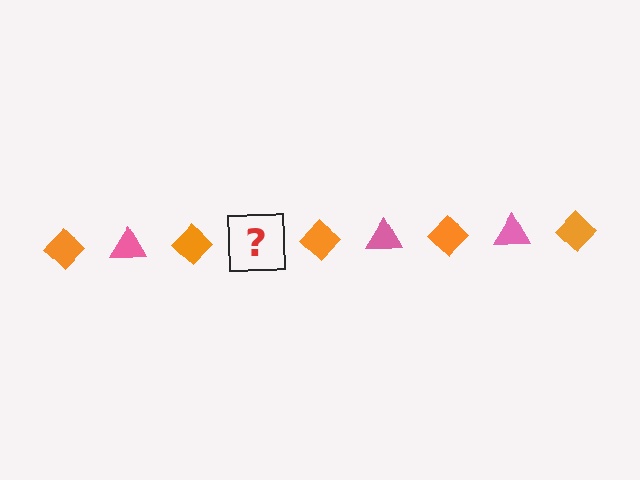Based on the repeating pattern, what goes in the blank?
The blank should be a pink triangle.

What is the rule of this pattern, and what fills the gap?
The rule is that the pattern alternates between orange diamond and pink triangle. The gap should be filled with a pink triangle.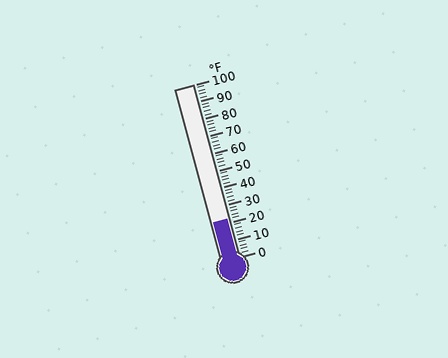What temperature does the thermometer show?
The thermometer shows approximately 22°F.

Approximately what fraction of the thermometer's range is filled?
The thermometer is filled to approximately 20% of its range.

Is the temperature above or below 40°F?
The temperature is below 40°F.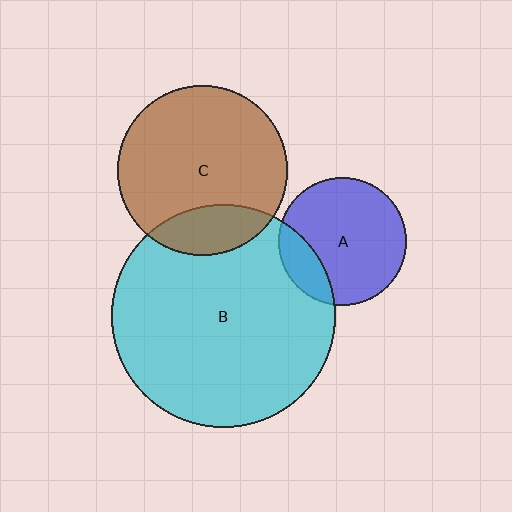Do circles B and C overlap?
Yes.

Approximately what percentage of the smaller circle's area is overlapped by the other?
Approximately 20%.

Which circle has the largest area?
Circle B (cyan).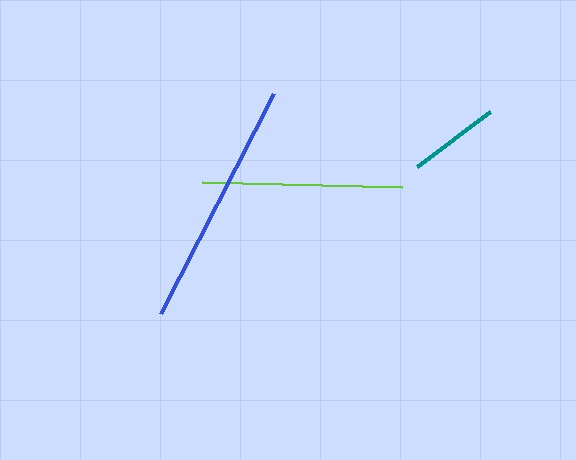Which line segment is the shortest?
The teal line is the shortest at approximately 91 pixels.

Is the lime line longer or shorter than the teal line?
The lime line is longer than the teal line.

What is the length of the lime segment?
The lime segment is approximately 200 pixels long.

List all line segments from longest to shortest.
From longest to shortest: blue, lime, teal.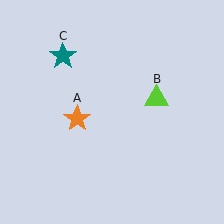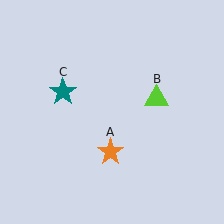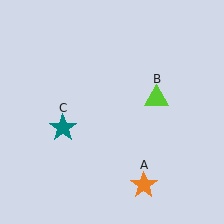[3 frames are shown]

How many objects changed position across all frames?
2 objects changed position: orange star (object A), teal star (object C).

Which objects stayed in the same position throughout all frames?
Lime triangle (object B) remained stationary.